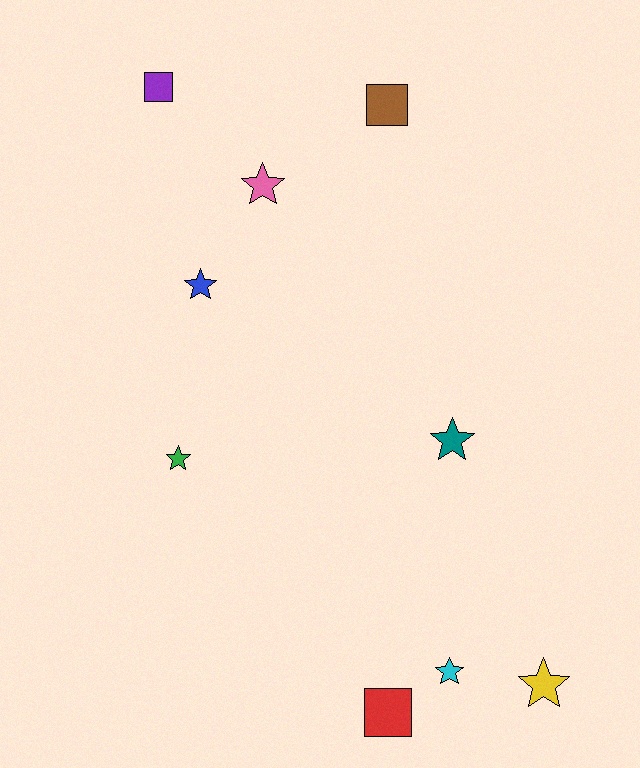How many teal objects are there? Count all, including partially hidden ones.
There is 1 teal object.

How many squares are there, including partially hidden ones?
There are 3 squares.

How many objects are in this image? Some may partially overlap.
There are 9 objects.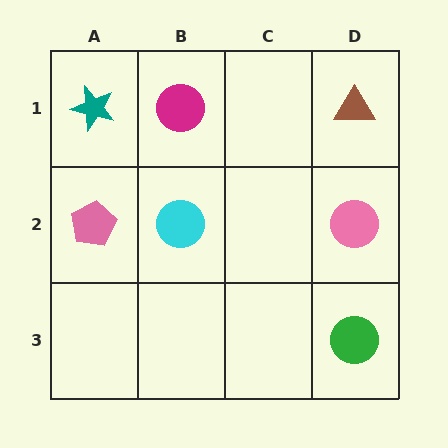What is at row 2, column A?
A pink pentagon.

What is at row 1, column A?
A teal star.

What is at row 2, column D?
A pink circle.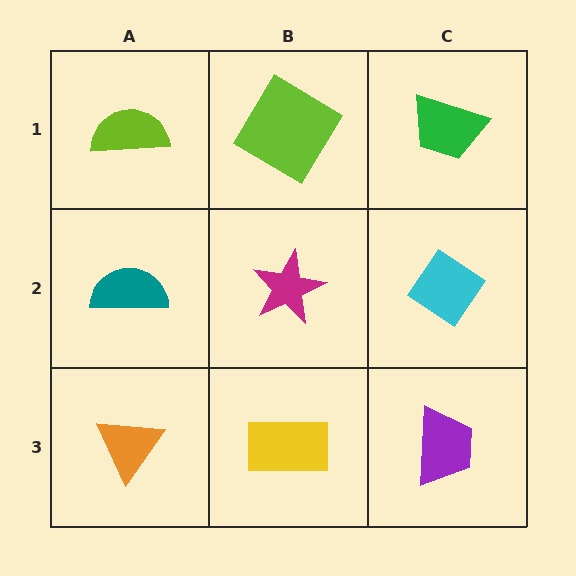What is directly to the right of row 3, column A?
A yellow rectangle.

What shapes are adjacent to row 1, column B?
A magenta star (row 2, column B), a lime semicircle (row 1, column A), a green trapezoid (row 1, column C).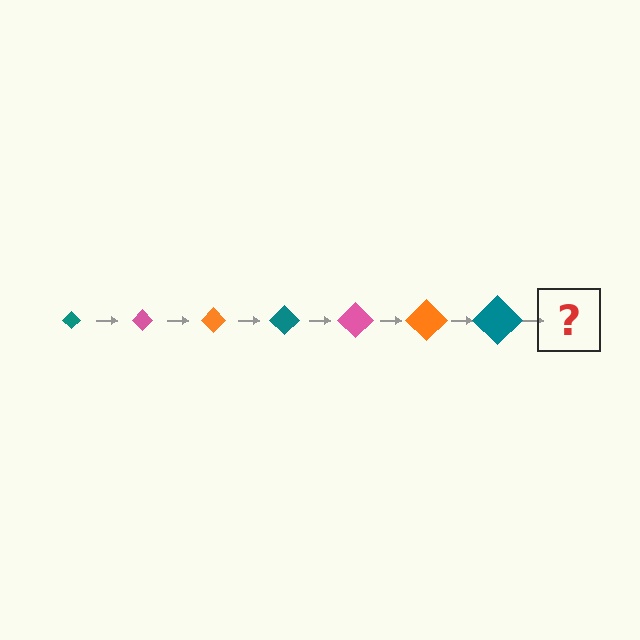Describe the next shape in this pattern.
It should be a pink diamond, larger than the previous one.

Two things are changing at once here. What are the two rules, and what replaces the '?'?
The two rules are that the diamond grows larger each step and the color cycles through teal, pink, and orange. The '?' should be a pink diamond, larger than the previous one.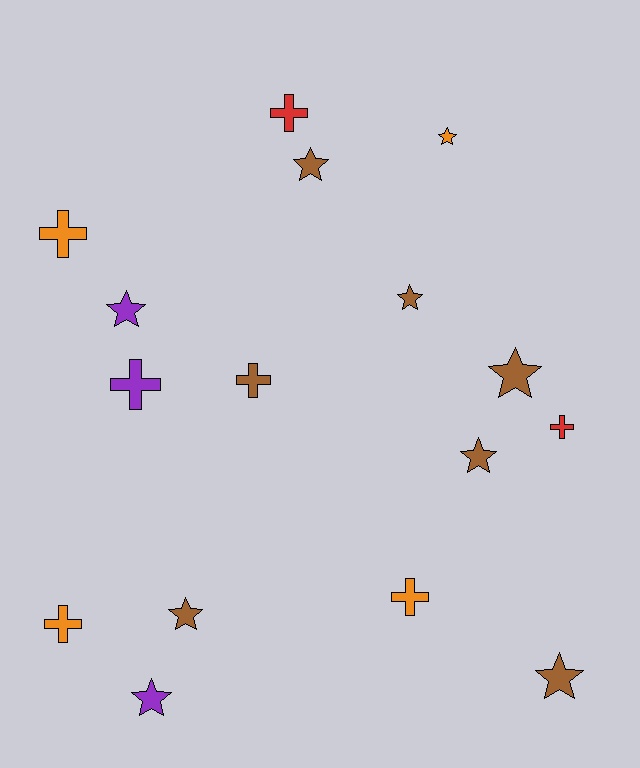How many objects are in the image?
There are 16 objects.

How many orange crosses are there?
There are 3 orange crosses.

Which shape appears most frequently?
Star, with 9 objects.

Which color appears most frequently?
Brown, with 7 objects.